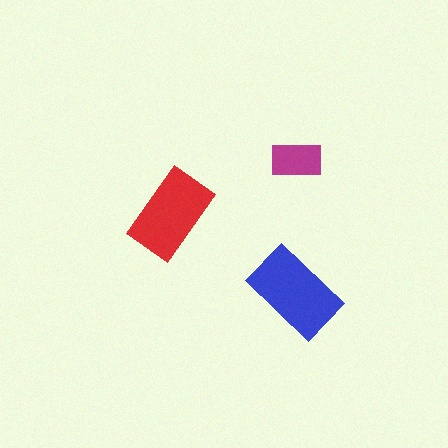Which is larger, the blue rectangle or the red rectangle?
The blue one.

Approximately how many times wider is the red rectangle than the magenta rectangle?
About 1.5 times wider.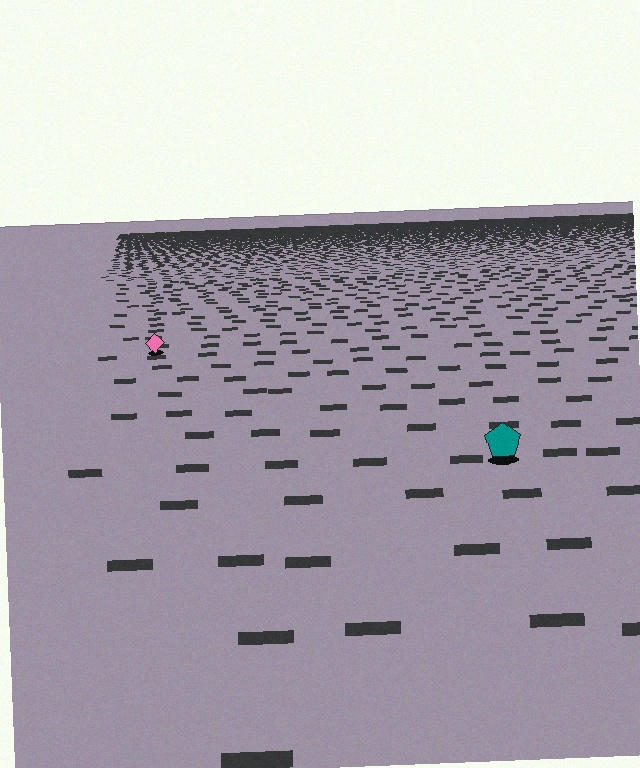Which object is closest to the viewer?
The teal pentagon is closest. The texture marks near it are larger and more spread out.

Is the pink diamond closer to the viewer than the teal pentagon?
No. The teal pentagon is closer — you can tell from the texture gradient: the ground texture is coarser near it.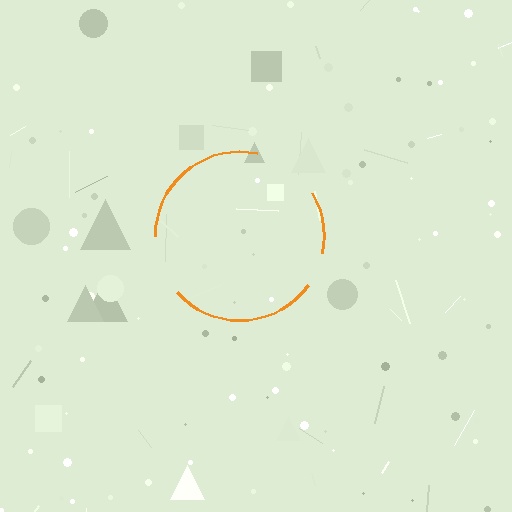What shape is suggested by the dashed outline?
The dashed outline suggests a circle.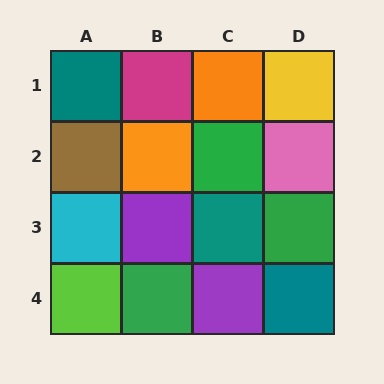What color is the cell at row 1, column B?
Magenta.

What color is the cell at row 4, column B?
Green.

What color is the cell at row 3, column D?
Green.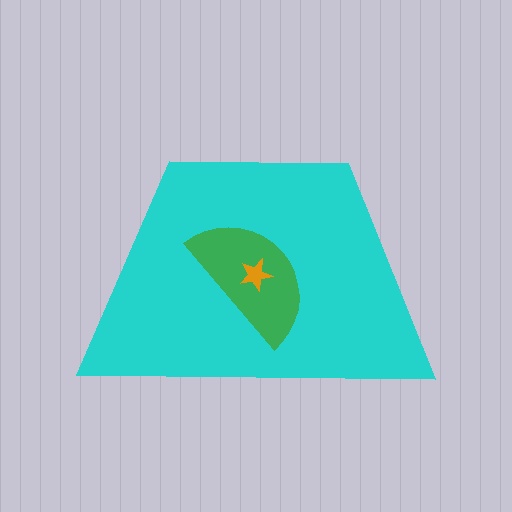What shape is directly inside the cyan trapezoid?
The green semicircle.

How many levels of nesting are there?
3.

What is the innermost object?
The orange star.